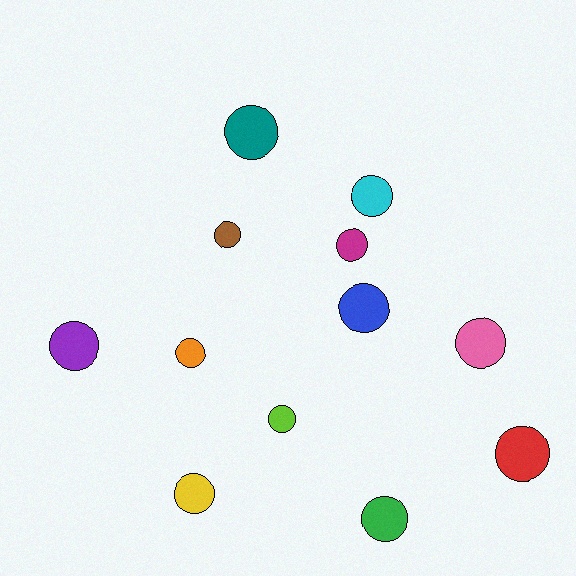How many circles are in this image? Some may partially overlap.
There are 12 circles.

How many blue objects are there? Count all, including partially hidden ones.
There is 1 blue object.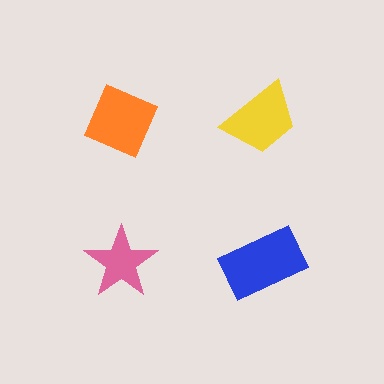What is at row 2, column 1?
A pink star.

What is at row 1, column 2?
A yellow trapezoid.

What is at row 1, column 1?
An orange diamond.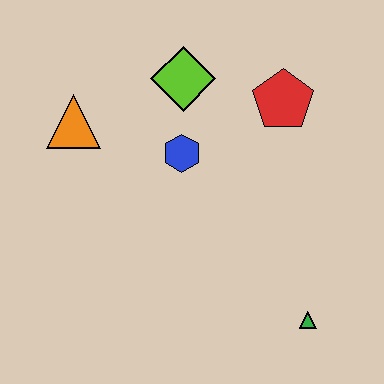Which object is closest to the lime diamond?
The blue hexagon is closest to the lime diamond.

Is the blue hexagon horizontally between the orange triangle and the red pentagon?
Yes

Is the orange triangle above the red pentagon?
No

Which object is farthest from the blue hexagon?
The green triangle is farthest from the blue hexagon.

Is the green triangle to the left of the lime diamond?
No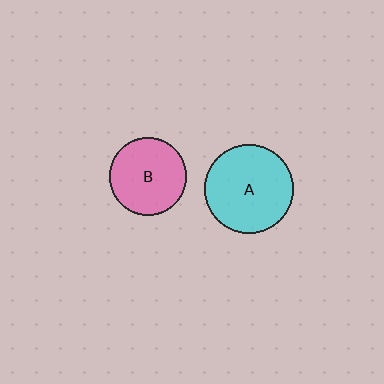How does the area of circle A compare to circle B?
Approximately 1.3 times.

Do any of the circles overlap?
No, none of the circles overlap.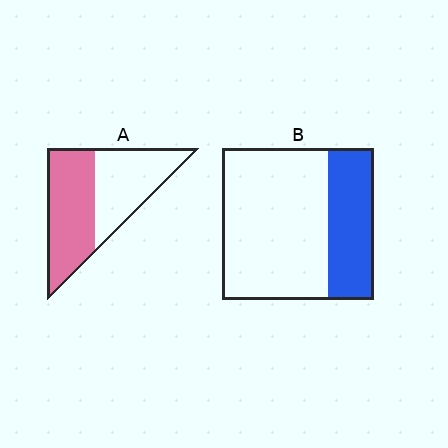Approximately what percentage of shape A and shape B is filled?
A is approximately 55% and B is approximately 30%.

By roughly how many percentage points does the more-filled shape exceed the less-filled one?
By roughly 25 percentage points (A over B).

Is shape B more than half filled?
No.